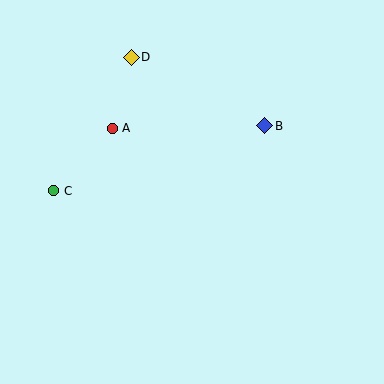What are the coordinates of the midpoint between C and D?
The midpoint between C and D is at (92, 124).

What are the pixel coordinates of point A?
Point A is at (112, 128).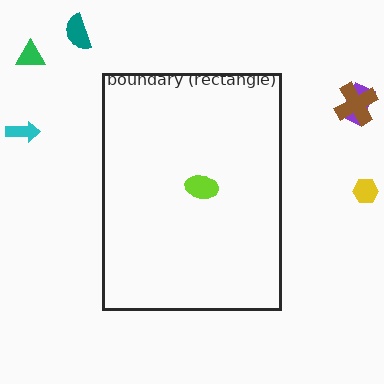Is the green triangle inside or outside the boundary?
Outside.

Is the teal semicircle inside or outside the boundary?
Outside.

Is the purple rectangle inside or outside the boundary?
Outside.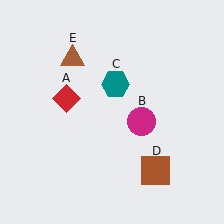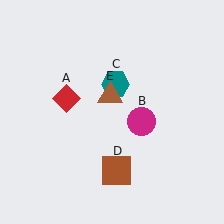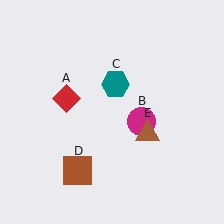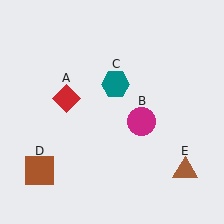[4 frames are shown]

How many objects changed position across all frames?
2 objects changed position: brown square (object D), brown triangle (object E).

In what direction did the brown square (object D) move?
The brown square (object D) moved left.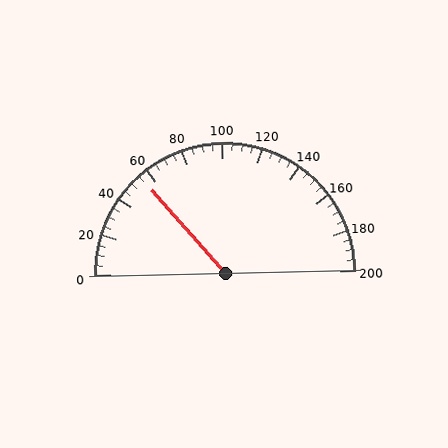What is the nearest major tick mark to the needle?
The nearest major tick mark is 60.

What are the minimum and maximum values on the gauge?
The gauge ranges from 0 to 200.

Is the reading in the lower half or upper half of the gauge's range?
The reading is in the lower half of the range (0 to 200).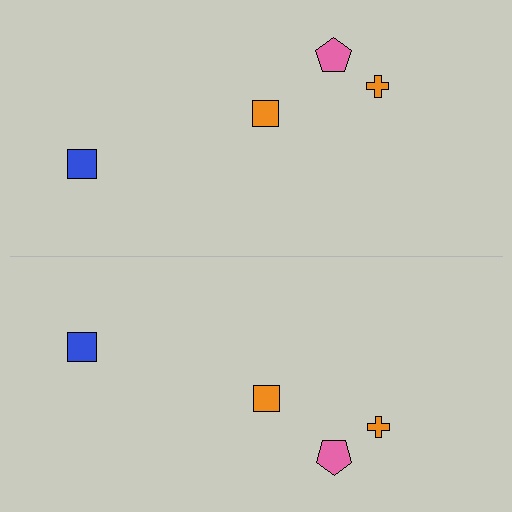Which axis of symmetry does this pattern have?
The pattern has a horizontal axis of symmetry running through the center of the image.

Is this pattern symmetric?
Yes, this pattern has bilateral (reflection) symmetry.